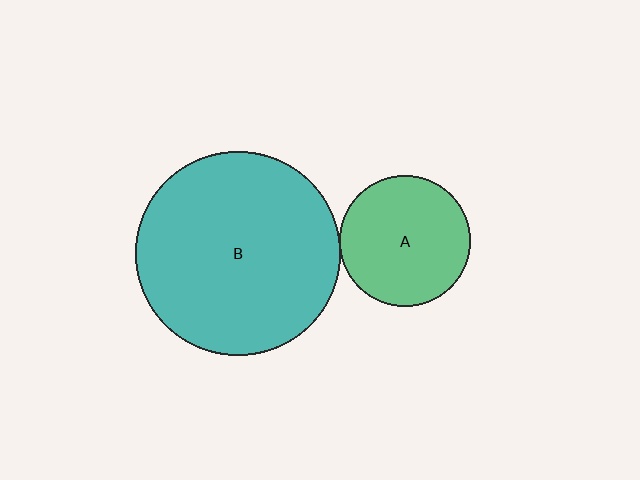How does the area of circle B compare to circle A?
Approximately 2.4 times.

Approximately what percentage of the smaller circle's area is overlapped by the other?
Approximately 5%.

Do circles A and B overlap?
Yes.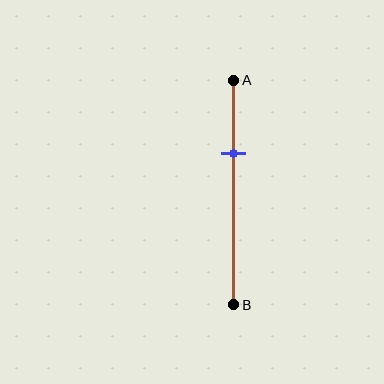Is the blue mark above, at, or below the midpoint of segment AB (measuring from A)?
The blue mark is above the midpoint of segment AB.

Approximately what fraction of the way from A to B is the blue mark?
The blue mark is approximately 35% of the way from A to B.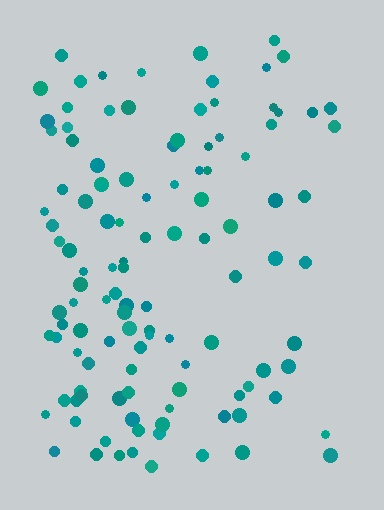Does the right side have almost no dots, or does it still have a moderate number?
Still a moderate number, just noticeably fewer than the left.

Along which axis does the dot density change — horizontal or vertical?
Horizontal.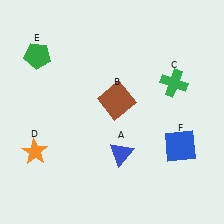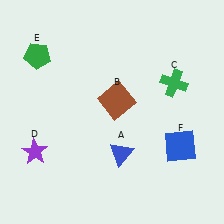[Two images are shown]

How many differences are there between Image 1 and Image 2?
There is 1 difference between the two images.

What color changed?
The star (D) changed from orange in Image 1 to purple in Image 2.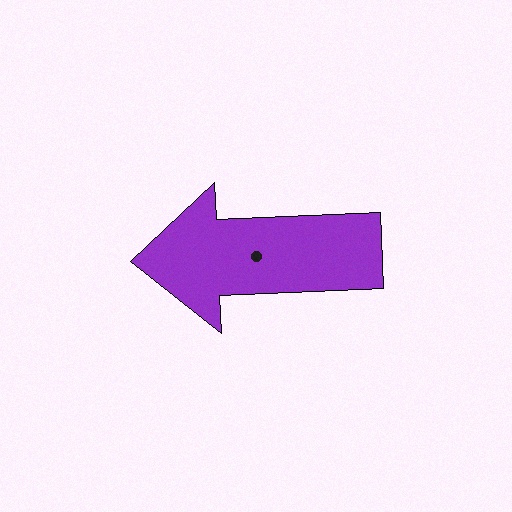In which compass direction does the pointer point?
West.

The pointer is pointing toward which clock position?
Roughly 9 o'clock.